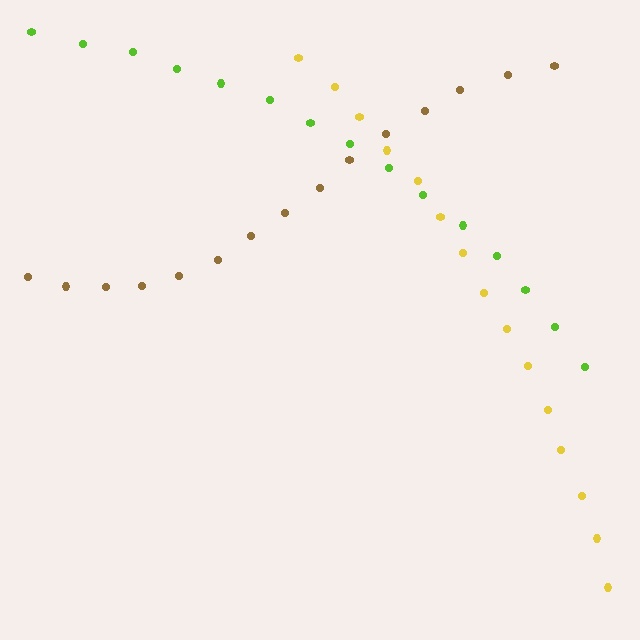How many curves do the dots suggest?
There are 3 distinct paths.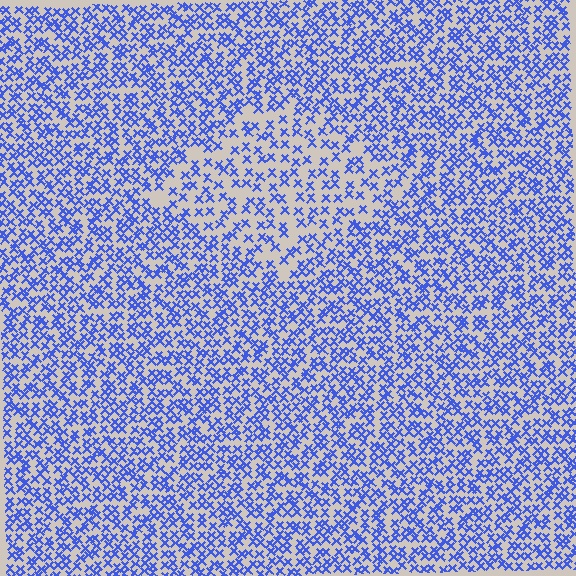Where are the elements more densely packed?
The elements are more densely packed outside the diamond boundary.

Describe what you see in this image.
The image contains small blue elements arranged at two different densities. A diamond-shaped region is visible where the elements are less densely packed than the surrounding area.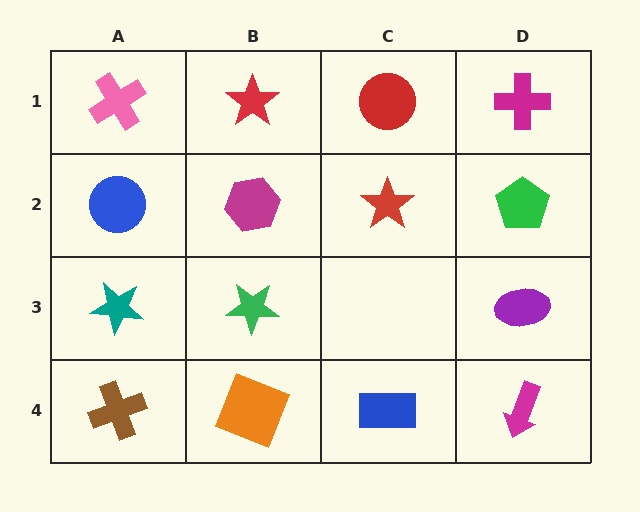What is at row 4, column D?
A magenta arrow.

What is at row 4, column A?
A brown cross.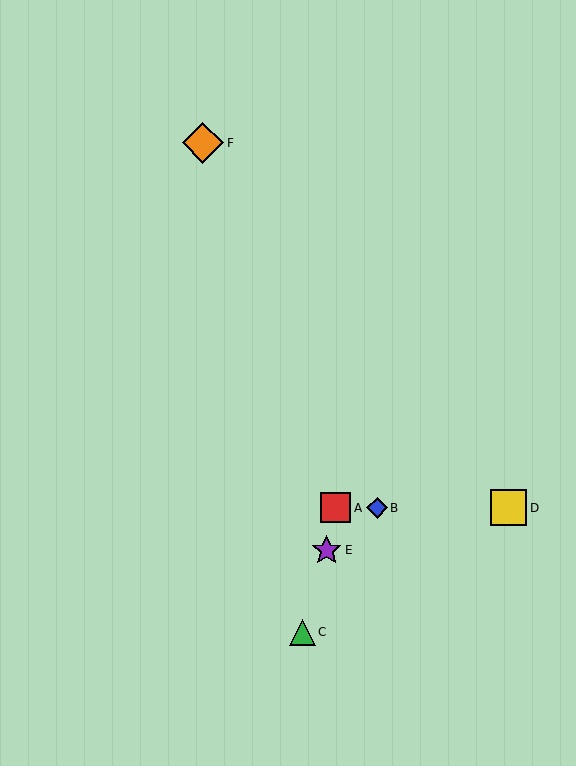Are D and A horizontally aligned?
Yes, both are at y≈508.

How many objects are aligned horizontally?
3 objects (A, B, D) are aligned horizontally.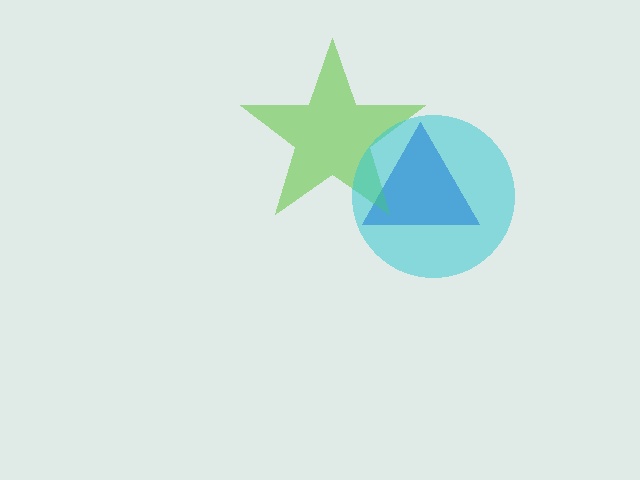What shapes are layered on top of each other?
The layered shapes are: a blue triangle, a lime star, a cyan circle.